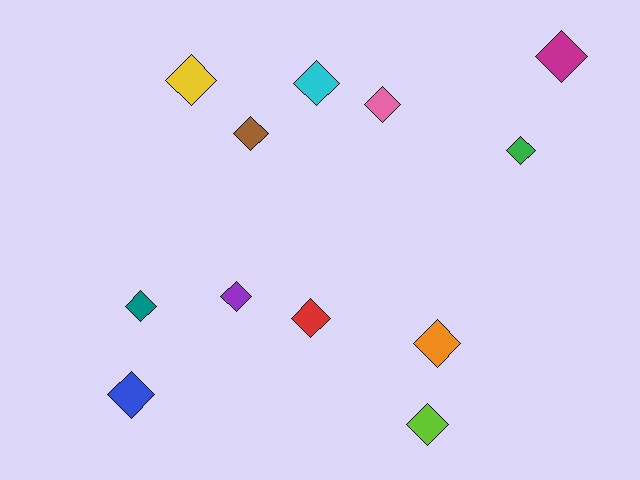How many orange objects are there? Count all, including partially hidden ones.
There is 1 orange object.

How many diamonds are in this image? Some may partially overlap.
There are 12 diamonds.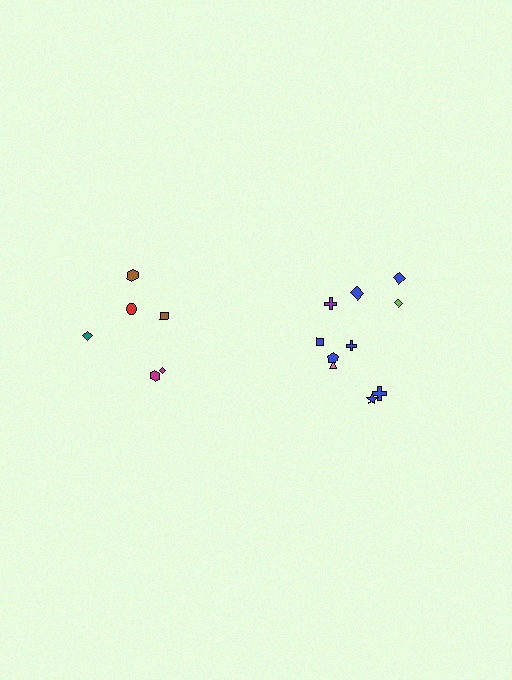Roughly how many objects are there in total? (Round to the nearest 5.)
Roughly 15 objects in total.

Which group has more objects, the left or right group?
The right group.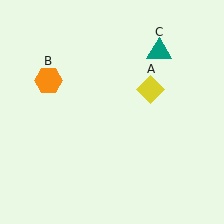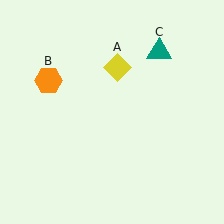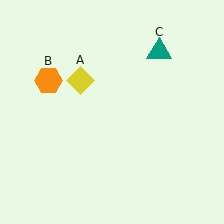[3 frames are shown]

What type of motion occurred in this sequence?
The yellow diamond (object A) rotated counterclockwise around the center of the scene.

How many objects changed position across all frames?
1 object changed position: yellow diamond (object A).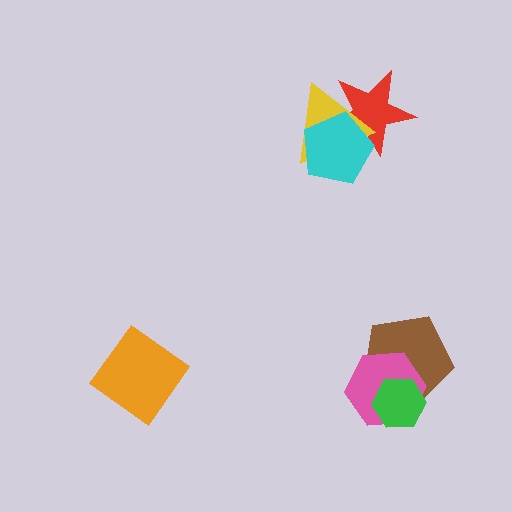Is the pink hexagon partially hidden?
Yes, it is partially covered by another shape.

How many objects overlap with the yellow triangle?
2 objects overlap with the yellow triangle.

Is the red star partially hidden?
Yes, it is partially covered by another shape.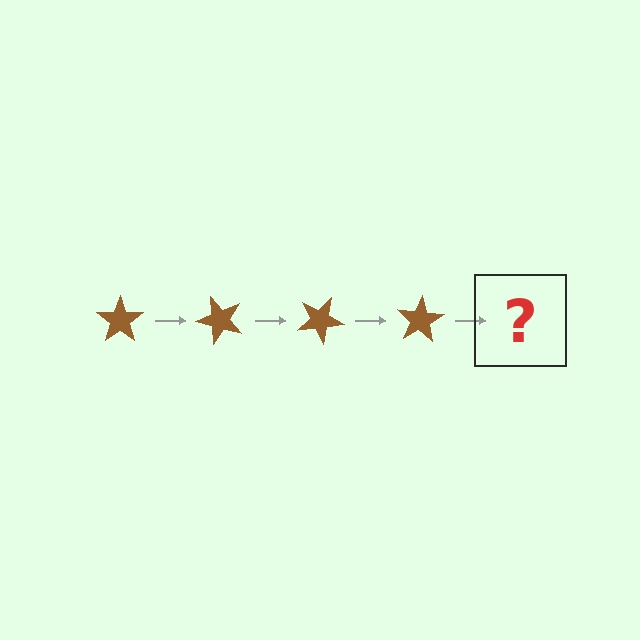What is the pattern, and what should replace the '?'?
The pattern is that the star rotates 50 degrees each step. The '?' should be a brown star rotated 200 degrees.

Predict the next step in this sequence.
The next step is a brown star rotated 200 degrees.